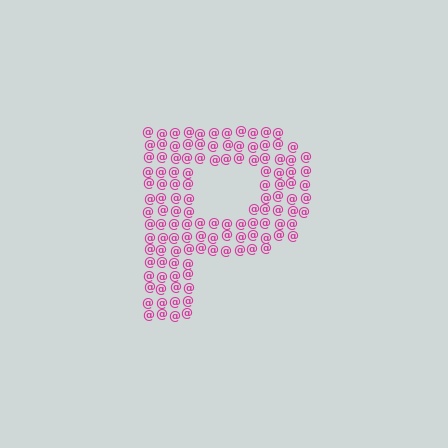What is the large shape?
The large shape is the letter P.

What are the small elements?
The small elements are at signs.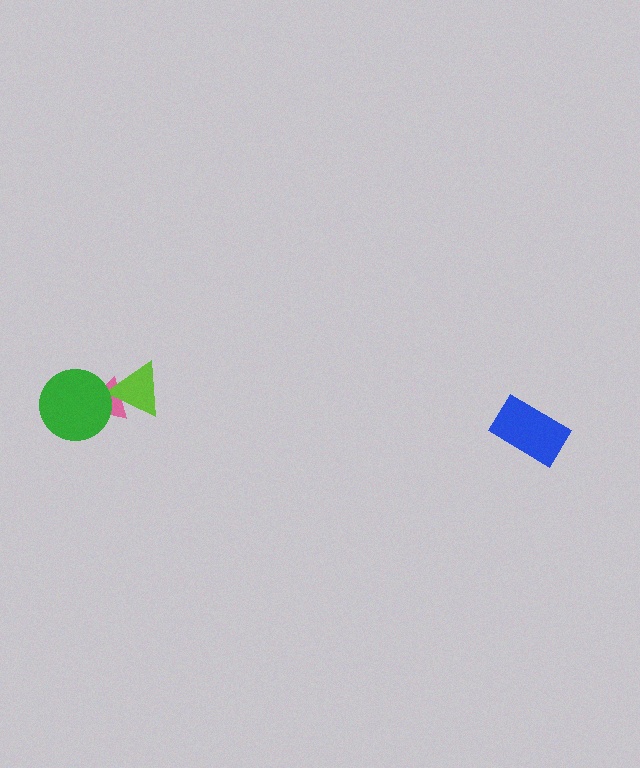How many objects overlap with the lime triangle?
1 object overlaps with the lime triangle.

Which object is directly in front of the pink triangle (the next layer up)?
The lime triangle is directly in front of the pink triangle.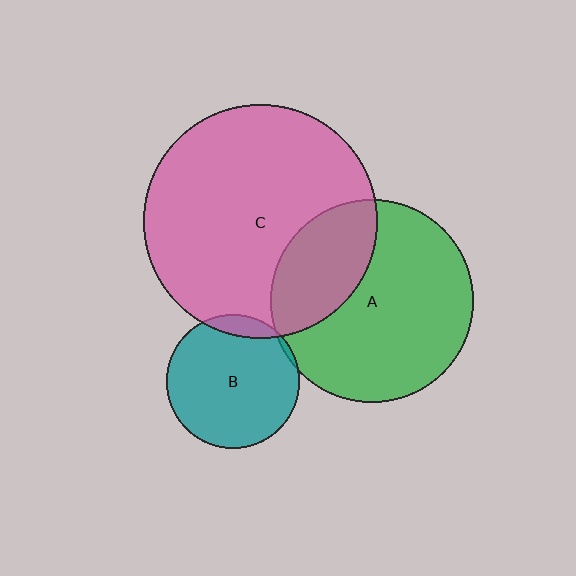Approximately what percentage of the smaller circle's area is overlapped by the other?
Approximately 30%.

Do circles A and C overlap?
Yes.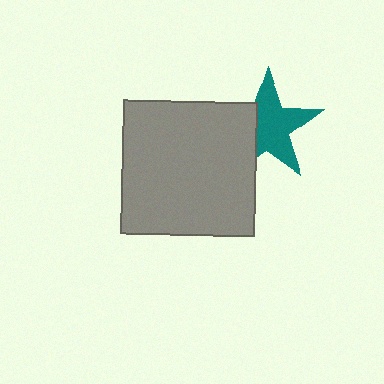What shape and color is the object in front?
The object in front is a gray square.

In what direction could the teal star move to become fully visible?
The teal star could move right. That would shift it out from behind the gray square entirely.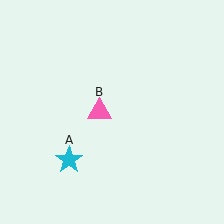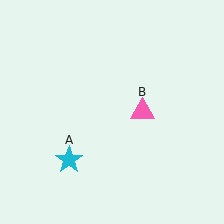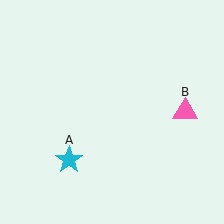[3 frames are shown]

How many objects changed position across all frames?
1 object changed position: pink triangle (object B).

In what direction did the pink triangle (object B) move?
The pink triangle (object B) moved right.